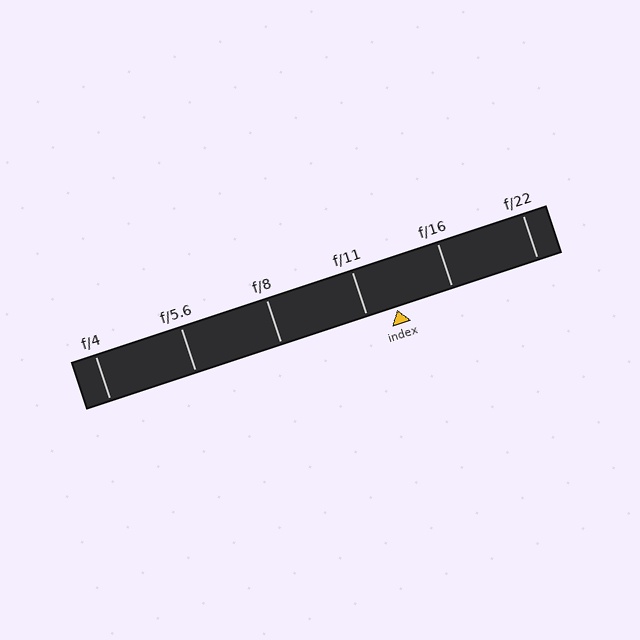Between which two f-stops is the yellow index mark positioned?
The index mark is between f/11 and f/16.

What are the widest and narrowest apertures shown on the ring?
The widest aperture shown is f/4 and the narrowest is f/22.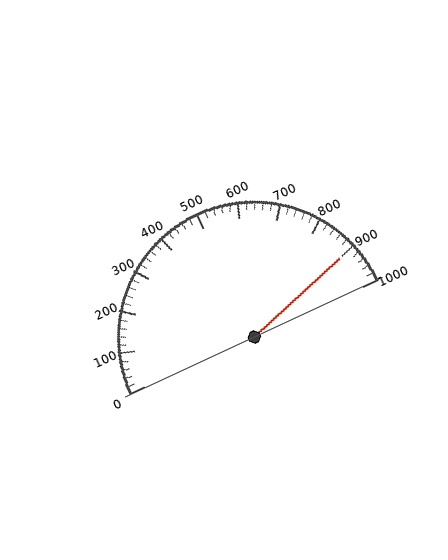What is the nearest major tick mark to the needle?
The nearest major tick mark is 900.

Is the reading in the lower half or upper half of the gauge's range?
The reading is in the upper half of the range (0 to 1000).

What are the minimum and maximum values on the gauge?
The gauge ranges from 0 to 1000.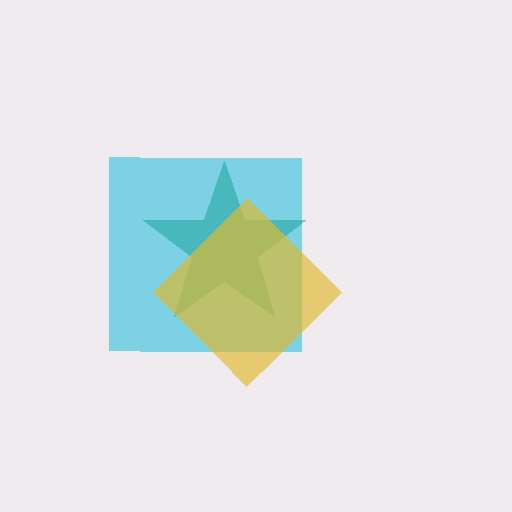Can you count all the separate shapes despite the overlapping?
Yes, there are 3 separate shapes.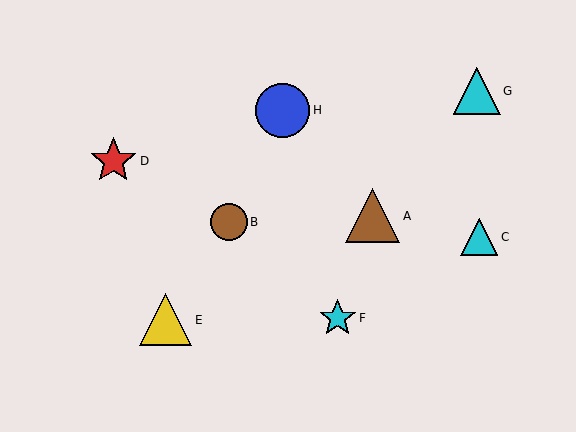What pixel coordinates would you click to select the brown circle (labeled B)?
Click at (229, 222) to select the brown circle B.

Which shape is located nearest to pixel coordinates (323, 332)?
The cyan star (labeled F) at (338, 318) is nearest to that location.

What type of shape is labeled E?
Shape E is a yellow triangle.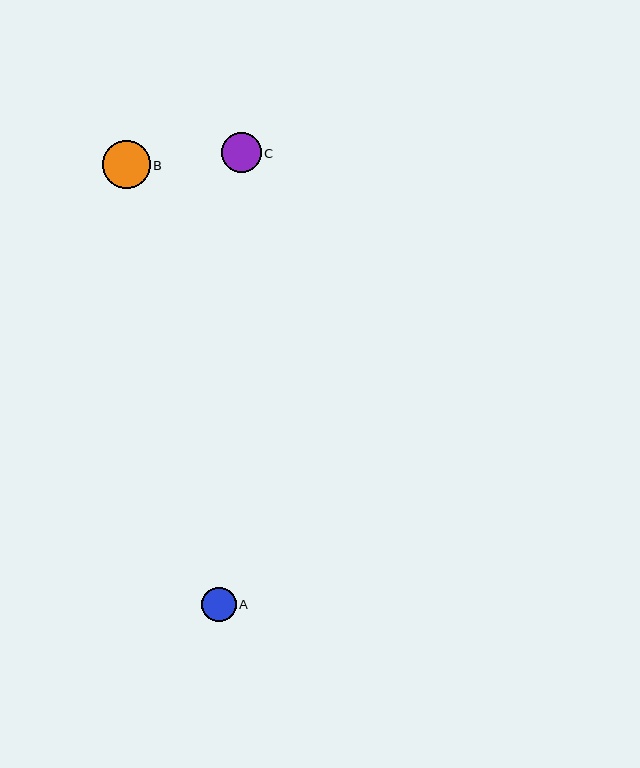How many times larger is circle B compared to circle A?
Circle B is approximately 1.4 times the size of circle A.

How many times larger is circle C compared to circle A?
Circle C is approximately 1.2 times the size of circle A.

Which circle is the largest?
Circle B is the largest with a size of approximately 48 pixels.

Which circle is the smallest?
Circle A is the smallest with a size of approximately 34 pixels.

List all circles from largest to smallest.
From largest to smallest: B, C, A.